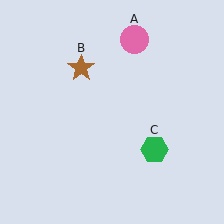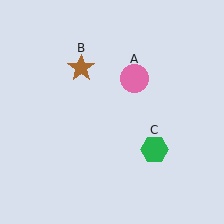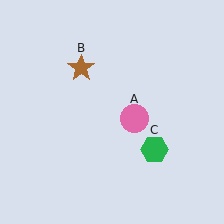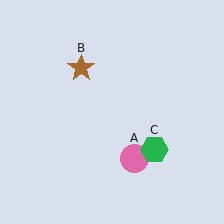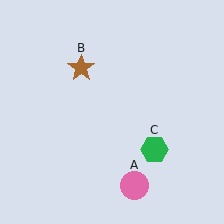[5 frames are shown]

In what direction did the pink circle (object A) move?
The pink circle (object A) moved down.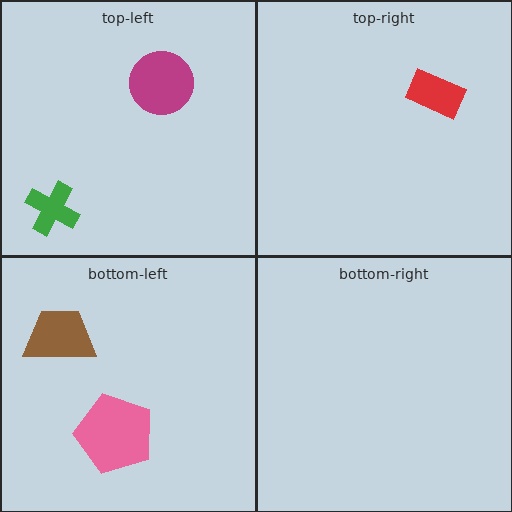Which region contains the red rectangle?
The top-right region.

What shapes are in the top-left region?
The green cross, the magenta circle.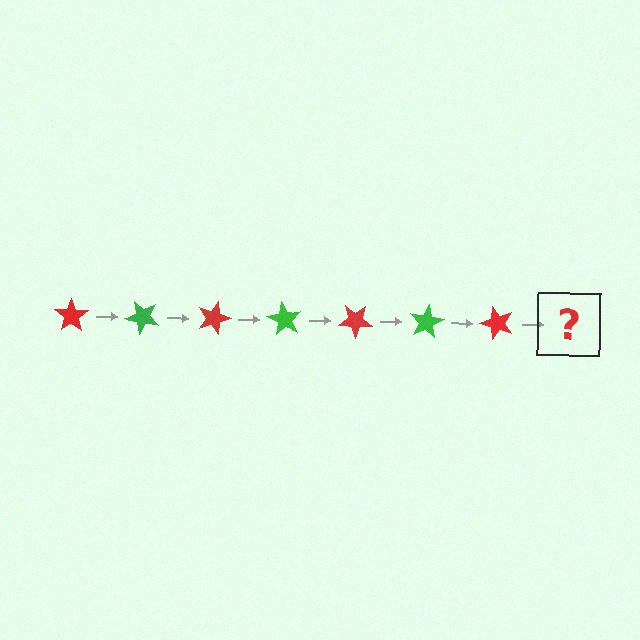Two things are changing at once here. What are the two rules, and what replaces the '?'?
The two rules are that it rotates 45 degrees each step and the color cycles through red and green. The '?' should be a green star, rotated 315 degrees from the start.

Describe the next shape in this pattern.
It should be a green star, rotated 315 degrees from the start.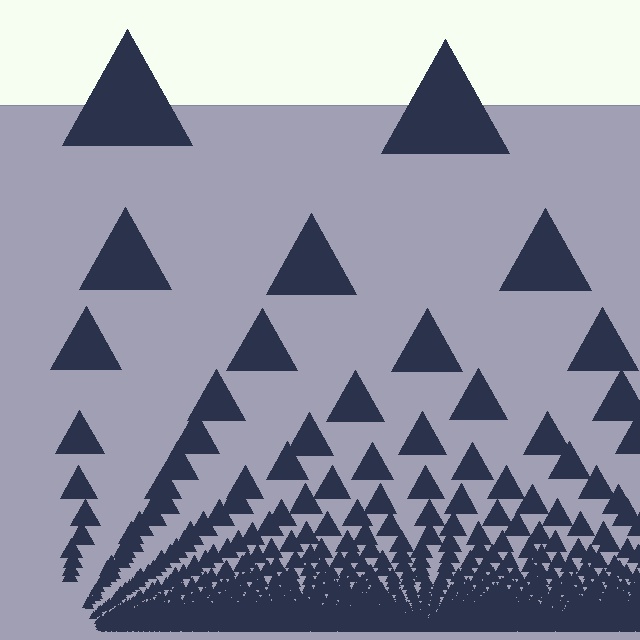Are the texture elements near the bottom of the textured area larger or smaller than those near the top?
Smaller. The gradient is inverted — elements near the bottom are smaller and denser.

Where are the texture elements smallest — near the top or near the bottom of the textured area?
Near the bottom.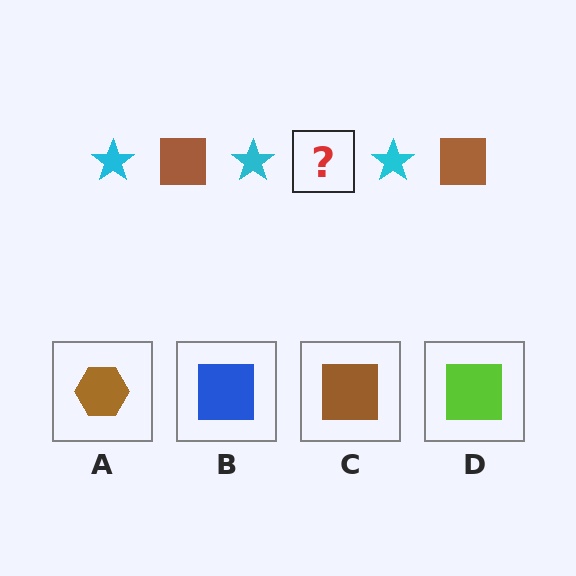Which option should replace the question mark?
Option C.